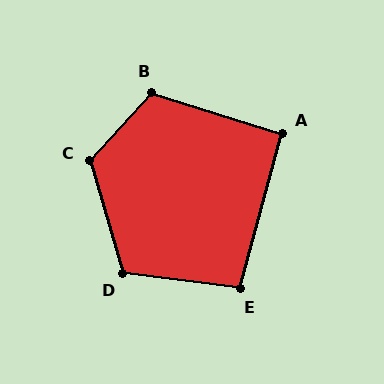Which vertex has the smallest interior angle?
A, at approximately 92 degrees.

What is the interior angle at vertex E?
Approximately 98 degrees (obtuse).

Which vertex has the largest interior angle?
C, at approximately 121 degrees.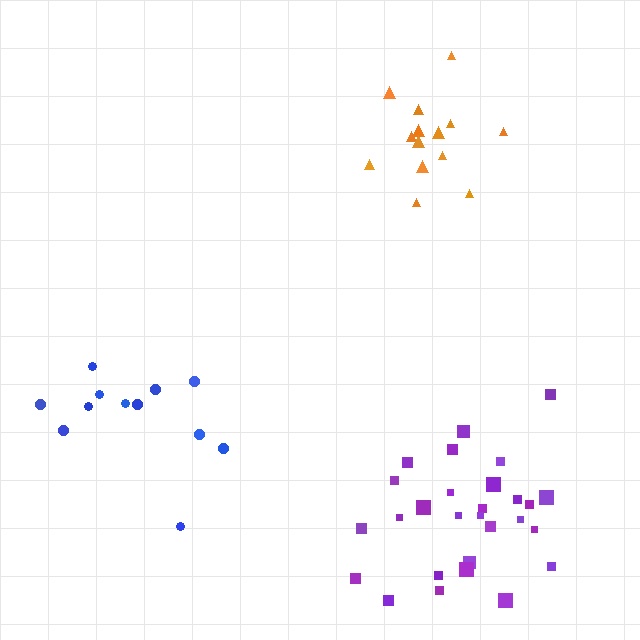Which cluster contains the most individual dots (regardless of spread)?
Purple (28).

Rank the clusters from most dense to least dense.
orange, purple, blue.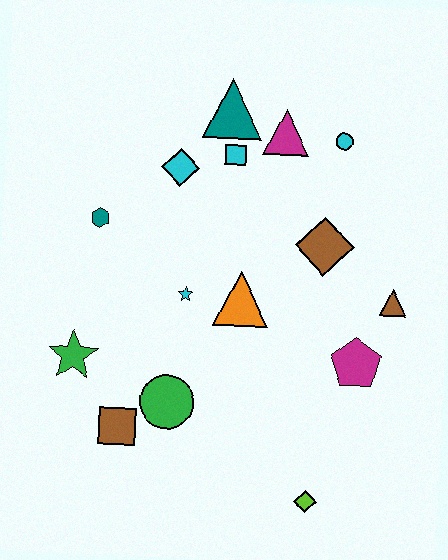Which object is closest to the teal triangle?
The cyan square is closest to the teal triangle.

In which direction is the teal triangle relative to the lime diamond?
The teal triangle is above the lime diamond.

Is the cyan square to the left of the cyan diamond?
No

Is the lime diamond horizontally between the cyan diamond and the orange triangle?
No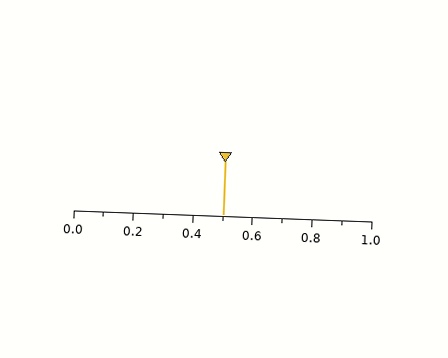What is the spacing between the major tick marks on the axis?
The major ticks are spaced 0.2 apart.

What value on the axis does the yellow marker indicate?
The marker indicates approximately 0.5.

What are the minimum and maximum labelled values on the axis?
The axis runs from 0.0 to 1.0.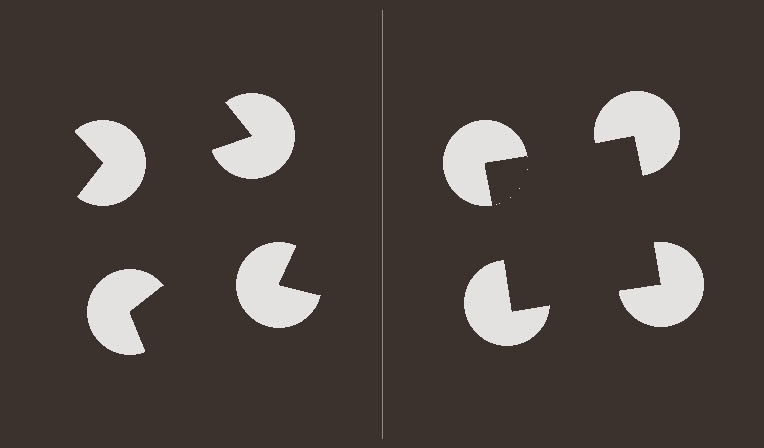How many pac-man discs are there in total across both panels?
8 — 4 on each side.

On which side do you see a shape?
An illusory square appears on the right side. On the left side the wedge cuts are rotated, so no coherent shape forms.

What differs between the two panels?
The pac-man discs are positioned identically on both sides; only the wedge orientations differ. On the right they align to a square; on the left they are misaligned.